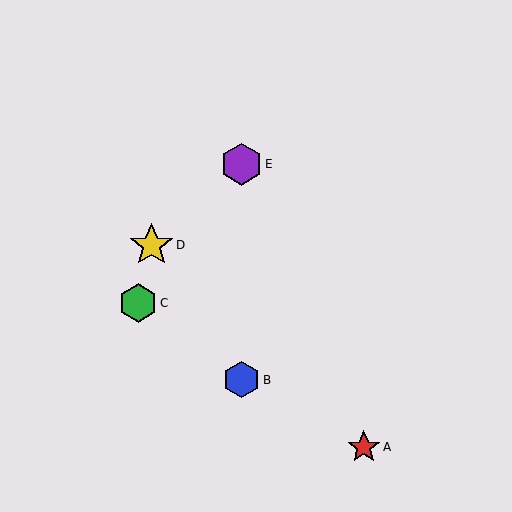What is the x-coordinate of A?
Object A is at x≈364.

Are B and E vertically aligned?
Yes, both are at x≈242.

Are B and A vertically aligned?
No, B is at x≈242 and A is at x≈364.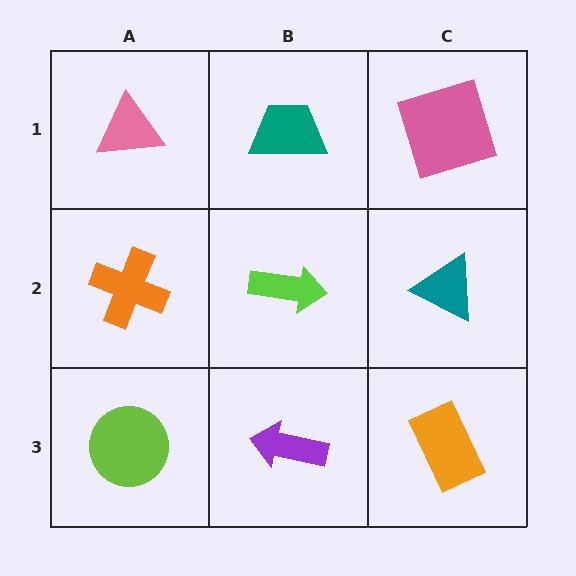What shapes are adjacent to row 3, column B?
A lime arrow (row 2, column B), a lime circle (row 3, column A), an orange rectangle (row 3, column C).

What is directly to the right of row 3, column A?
A purple arrow.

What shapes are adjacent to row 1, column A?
An orange cross (row 2, column A), a teal trapezoid (row 1, column B).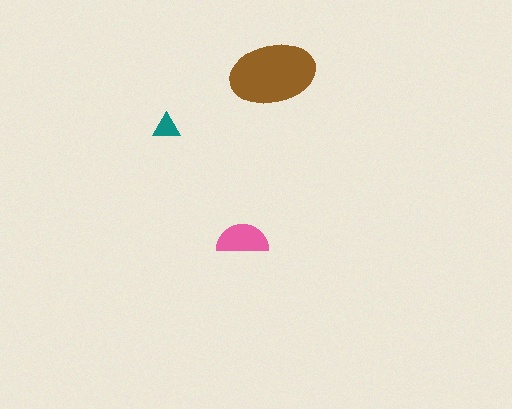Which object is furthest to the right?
The brown ellipse is rightmost.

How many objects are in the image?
There are 3 objects in the image.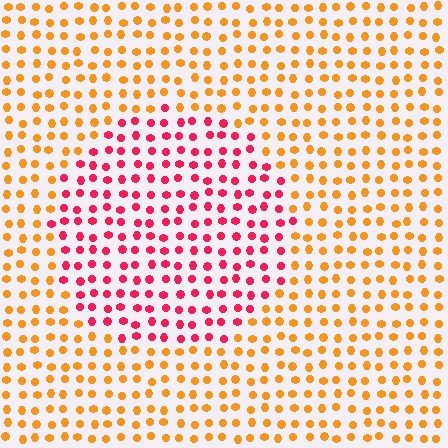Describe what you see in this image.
The image is filled with small orange elements in a uniform arrangement. A circle-shaped region is visible where the elements are tinted to a slightly different hue, forming a subtle color boundary.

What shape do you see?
I see a circle.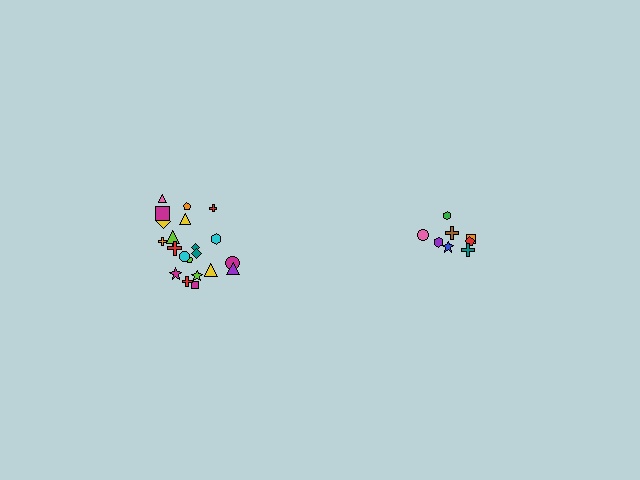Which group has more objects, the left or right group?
The left group.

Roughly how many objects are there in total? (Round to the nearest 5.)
Roughly 30 objects in total.